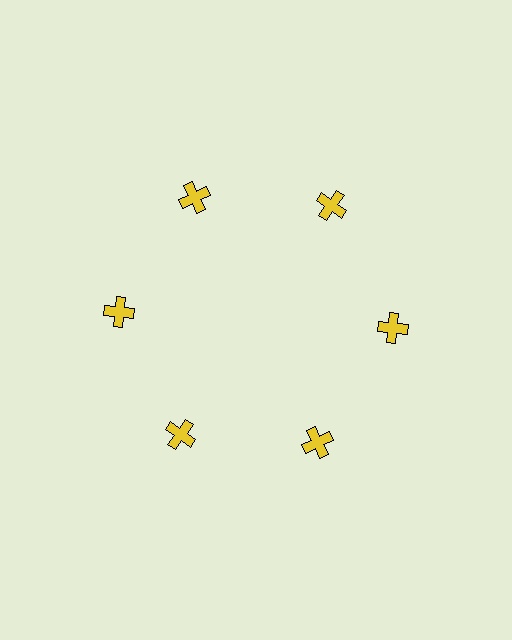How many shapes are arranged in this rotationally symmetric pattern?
There are 6 shapes, arranged in 6 groups of 1.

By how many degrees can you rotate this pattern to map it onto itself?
The pattern maps onto itself every 60 degrees of rotation.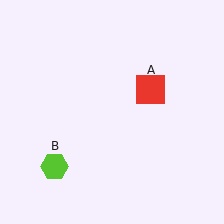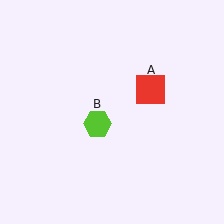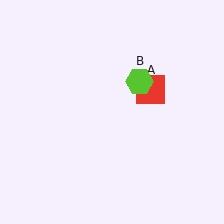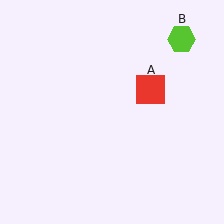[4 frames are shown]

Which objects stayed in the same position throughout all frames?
Red square (object A) remained stationary.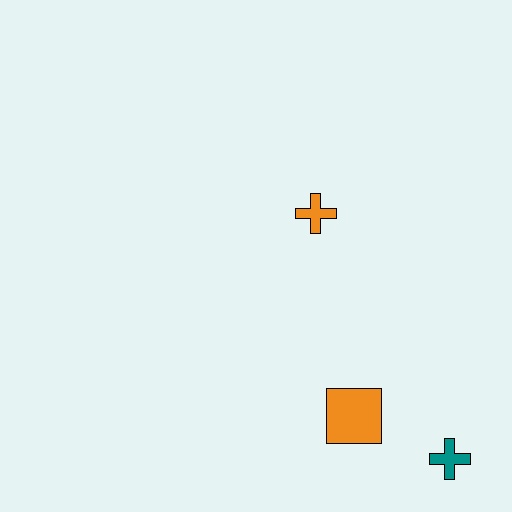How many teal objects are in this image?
There is 1 teal object.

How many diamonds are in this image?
There are no diamonds.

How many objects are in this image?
There are 3 objects.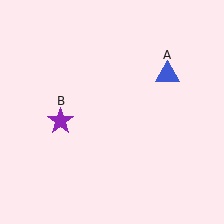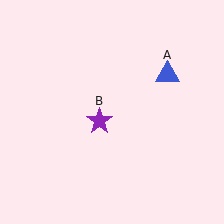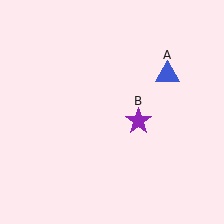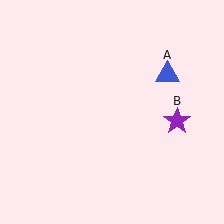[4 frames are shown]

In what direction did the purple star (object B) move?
The purple star (object B) moved right.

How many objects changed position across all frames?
1 object changed position: purple star (object B).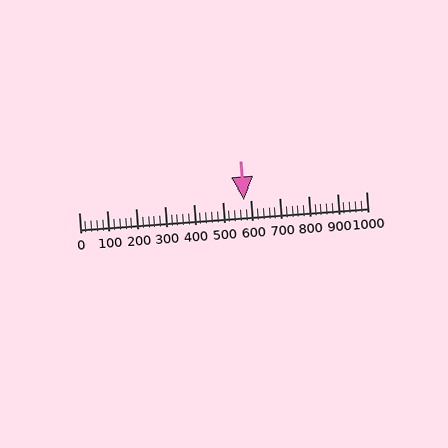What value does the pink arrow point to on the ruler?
The pink arrow points to approximately 574.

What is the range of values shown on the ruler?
The ruler shows values from 0 to 1000.